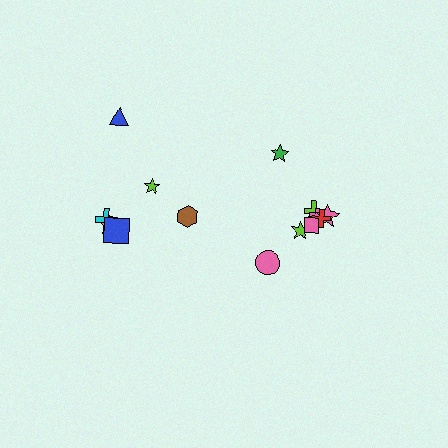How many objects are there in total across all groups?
There are 14 objects.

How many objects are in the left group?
There are 6 objects.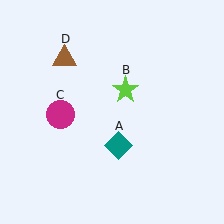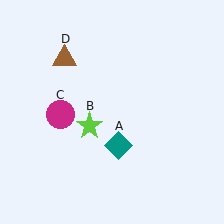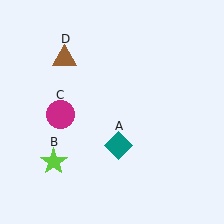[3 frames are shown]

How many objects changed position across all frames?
1 object changed position: lime star (object B).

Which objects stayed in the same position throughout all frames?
Teal diamond (object A) and magenta circle (object C) and brown triangle (object D) remained stationary.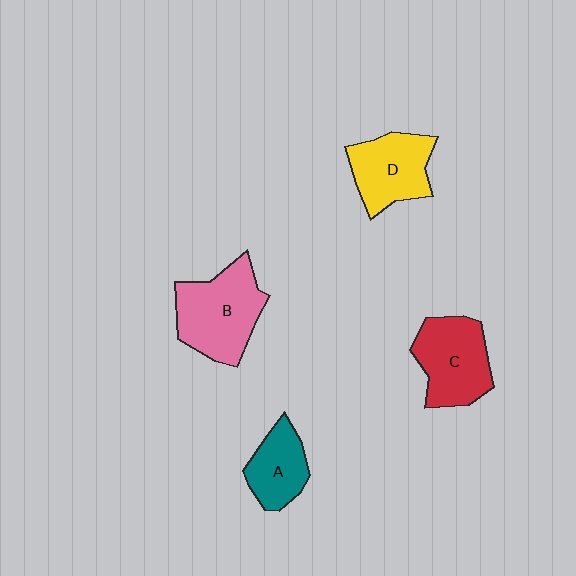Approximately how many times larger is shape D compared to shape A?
Approximately 1.3 times.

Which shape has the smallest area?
Shape A (teal).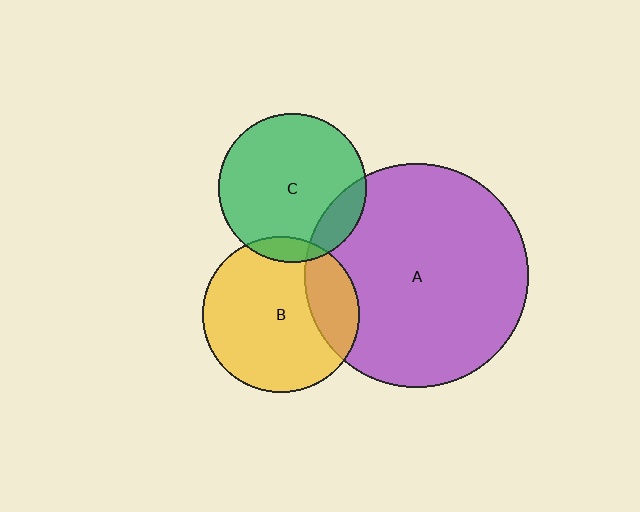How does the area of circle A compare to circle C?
Approximately 2.3 times.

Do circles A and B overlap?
Yes.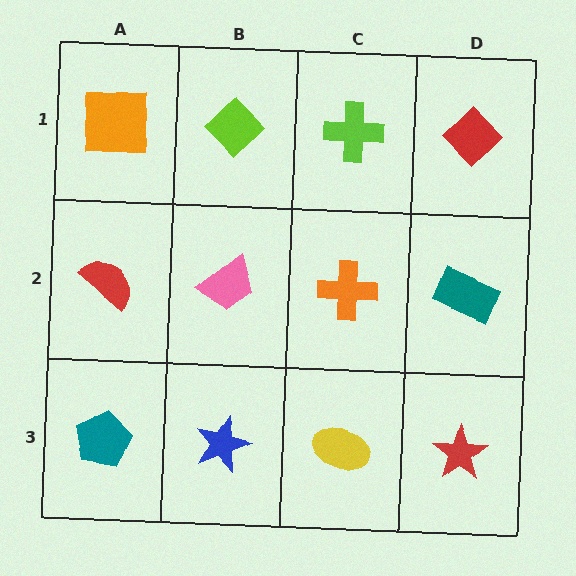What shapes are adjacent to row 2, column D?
A red diamond (row 1, column D), a red star (row 3, column D), an orange cross (row 2, column C).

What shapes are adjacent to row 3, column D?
A teal rectangle (row 2, column D), a yellow ellipse (row 3, column C).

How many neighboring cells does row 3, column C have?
3.